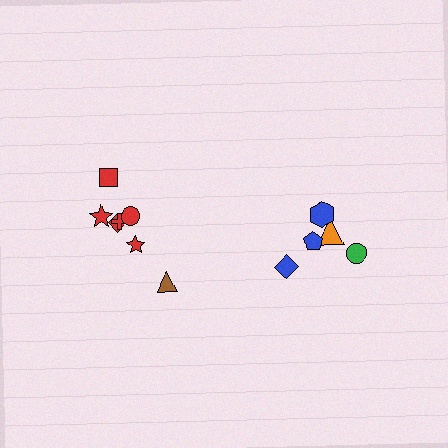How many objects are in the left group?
There are 7 objects.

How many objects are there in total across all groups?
There are 12 objects.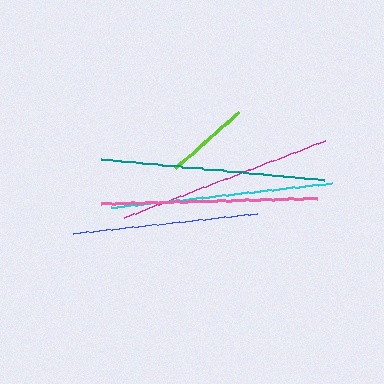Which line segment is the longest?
The teal line is the longest at approximately 223 pixels.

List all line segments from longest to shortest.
From longest to shortest: teal, cyan, magenta, pink, blue, lime.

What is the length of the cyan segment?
The cyan segment is approximately 221 pixels long.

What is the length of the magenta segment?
The magenta segment is approximately 216 pixels long.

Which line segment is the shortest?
The lime line is the shortest at approximately 85 pixels.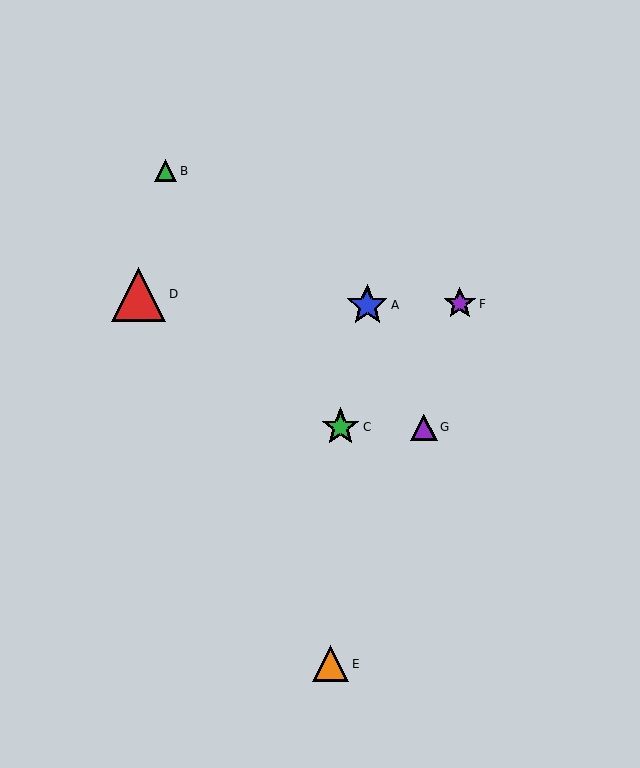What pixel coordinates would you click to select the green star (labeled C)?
Click at (341, 427) to select the green star C.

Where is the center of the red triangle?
The center of the red triangle is at (139, 294).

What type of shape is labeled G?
Shape G is a purple triangle.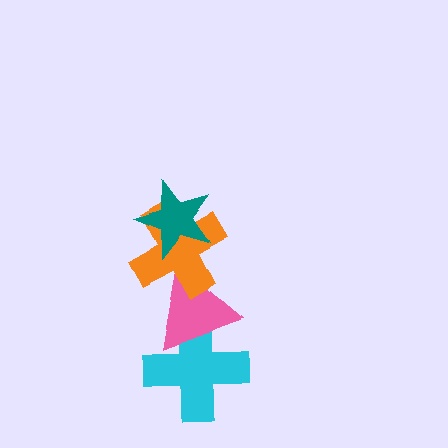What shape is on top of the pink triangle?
The orange cross is on top of the pink triangle.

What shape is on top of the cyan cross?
The pink triangle is on top of the cyan cross.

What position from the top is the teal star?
The teal star is 1st from the top.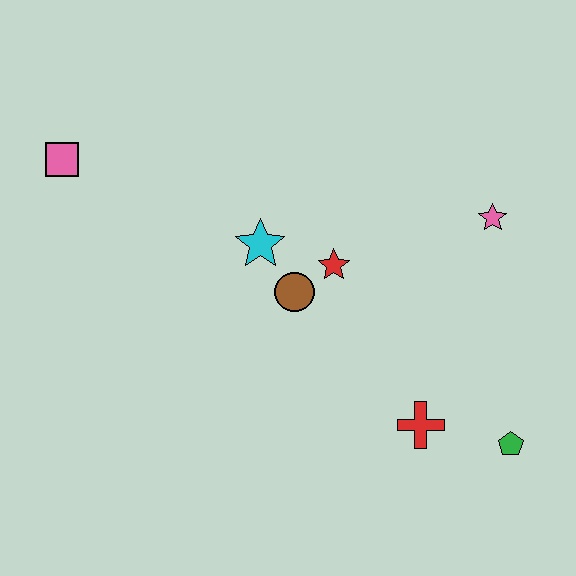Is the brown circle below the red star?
Yes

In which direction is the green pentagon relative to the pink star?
The green pentagon is below the pink star.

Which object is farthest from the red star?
The pink square is farthest from the red star.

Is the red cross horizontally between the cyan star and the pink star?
Yes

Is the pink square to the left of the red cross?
Yes